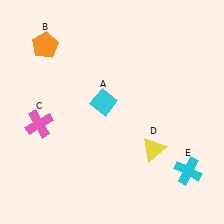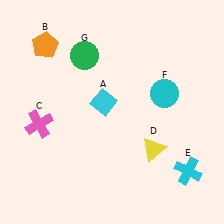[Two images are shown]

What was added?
A cyan circle (F), a green circle (G) were added in Image 2.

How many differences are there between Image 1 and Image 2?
There are 2 differences between the two images.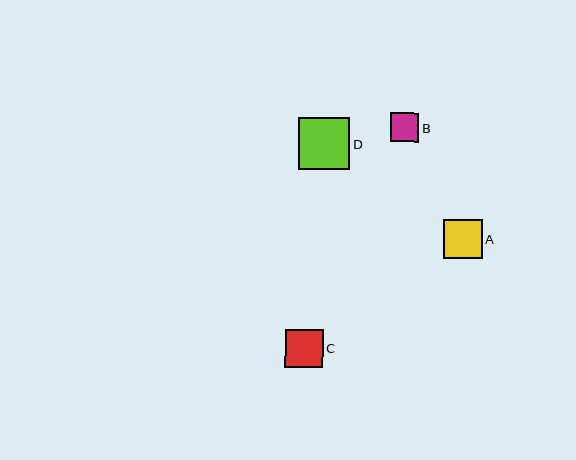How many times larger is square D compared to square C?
Square D is approximately 1.4 times the size of square C.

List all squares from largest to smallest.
From largest to smallest: D, A, C, B.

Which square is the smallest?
Square B is the smallest with a size of approximately 28 pixels.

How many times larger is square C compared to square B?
Square C is approximately 1.3 times the size of square B.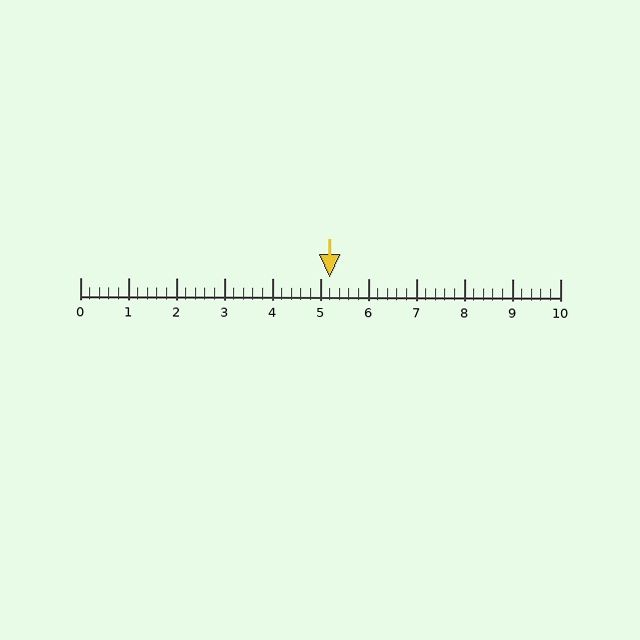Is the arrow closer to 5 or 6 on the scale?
The arrow is closer to 5.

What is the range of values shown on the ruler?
The ruler shows values from 0 to 10.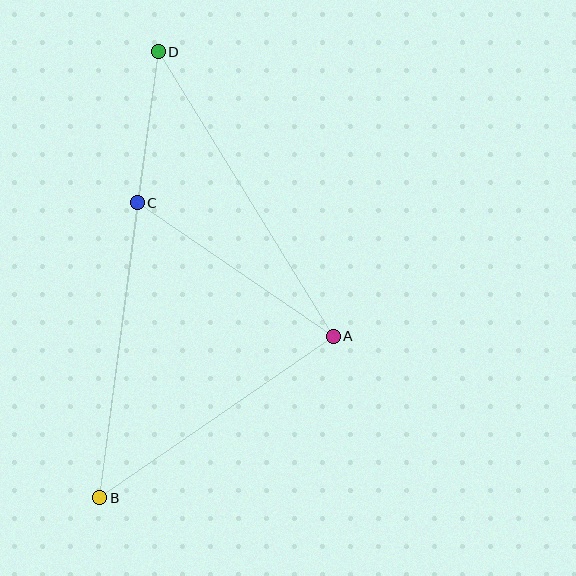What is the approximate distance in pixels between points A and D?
The distance between A and D is approximately 334 pixels.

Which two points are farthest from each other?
Points B and D are farthest from each other.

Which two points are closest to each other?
Points C and D are closest to each other.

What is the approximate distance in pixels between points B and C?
The distance between B and C is approximately 297 pixels.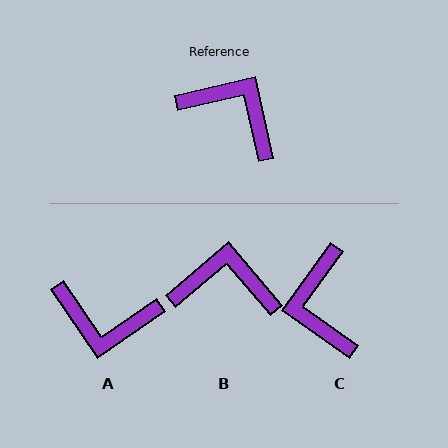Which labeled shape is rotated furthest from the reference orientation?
A, about 158 degrees away.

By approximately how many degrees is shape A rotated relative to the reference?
Approximately 158 degrees clockwise.